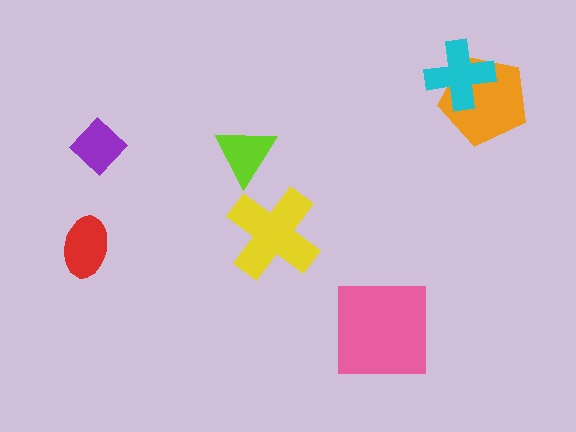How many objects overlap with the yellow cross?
0 objects overlap with the yellow cross.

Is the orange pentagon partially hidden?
Yes, it is partially covered by another shape.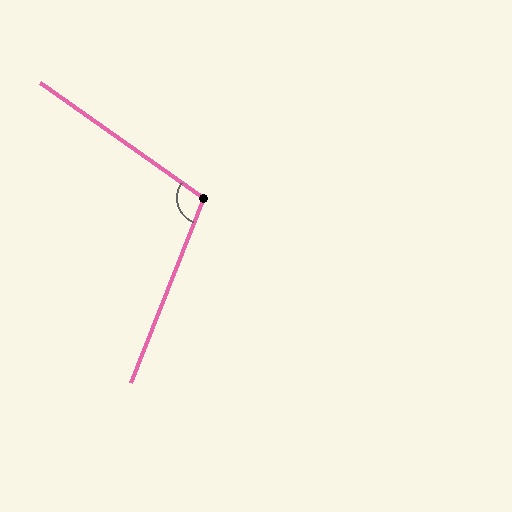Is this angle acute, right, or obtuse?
It is obtuse.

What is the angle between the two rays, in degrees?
Approximately 103 degrees.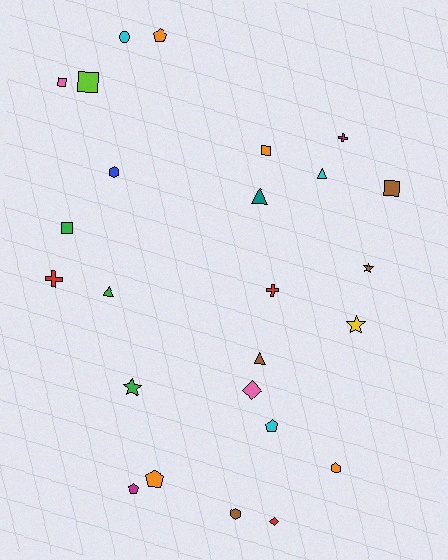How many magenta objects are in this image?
There are 2 magenta objects.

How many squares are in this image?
There are 5 squares.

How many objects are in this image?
There are 25 objects.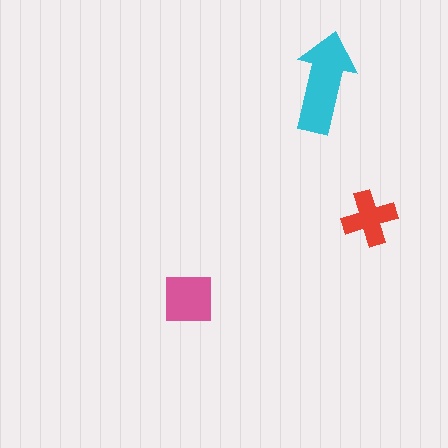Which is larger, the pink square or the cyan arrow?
The cyan arrow.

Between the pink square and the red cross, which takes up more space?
The pink square.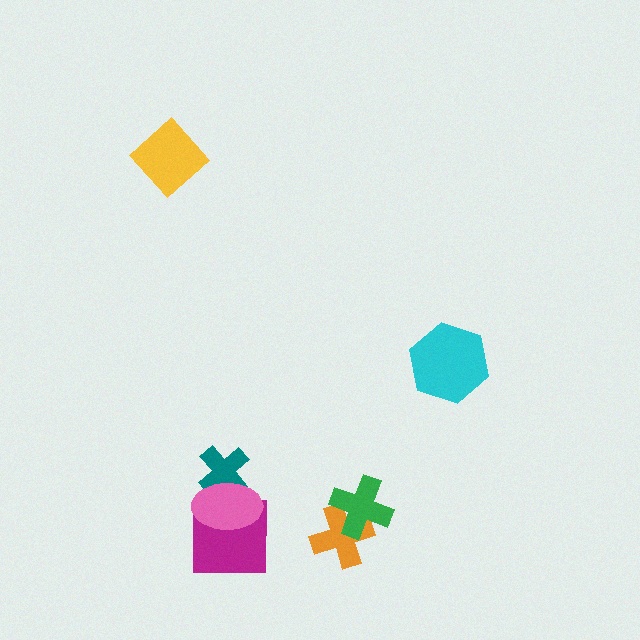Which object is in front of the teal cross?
The pink ellipse is in front of the teal cross.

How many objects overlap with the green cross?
1 object overlaps with the green cross.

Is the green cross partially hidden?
No, no other shape covers it.